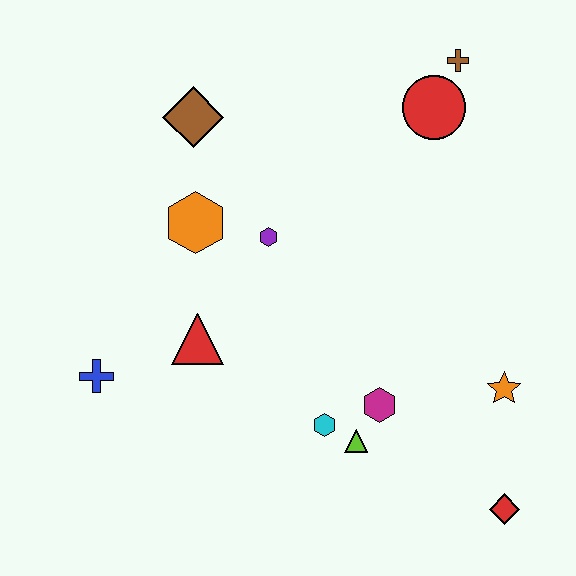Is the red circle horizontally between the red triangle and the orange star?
Yes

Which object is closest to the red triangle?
The blue cross is closest to the red triangle.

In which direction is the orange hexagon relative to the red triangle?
The orange hexagon is above the red triangle.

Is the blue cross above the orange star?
Yes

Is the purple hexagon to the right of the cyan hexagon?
No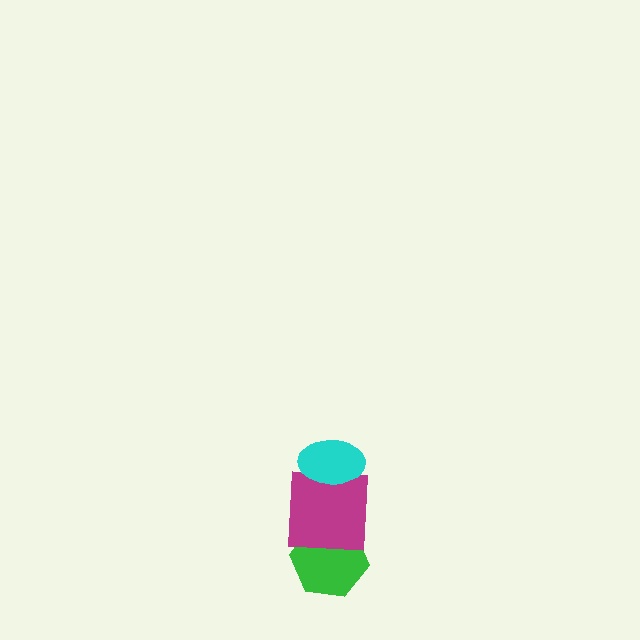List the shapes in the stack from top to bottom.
From top to bottom: the cyan ellipse, the magenta square, the green hexagon.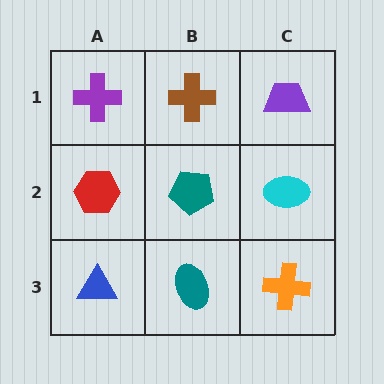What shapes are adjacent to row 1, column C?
A cyan ellipse (row 2, column C), a brown cross (row 1, column B).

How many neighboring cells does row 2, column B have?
4.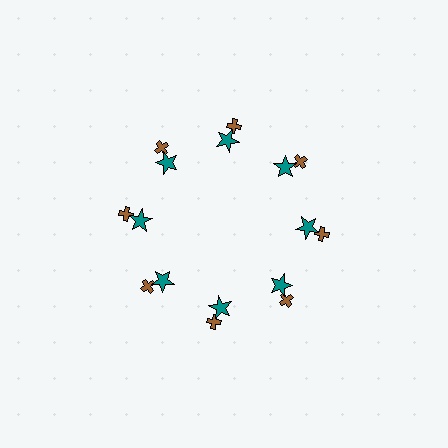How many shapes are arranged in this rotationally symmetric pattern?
There are 16 shapes, arranged in 8 groups of 2.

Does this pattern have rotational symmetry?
Yes, this pattern has 8-fold rotational symmetry. It looks the same after rotating 45 degrees around the center.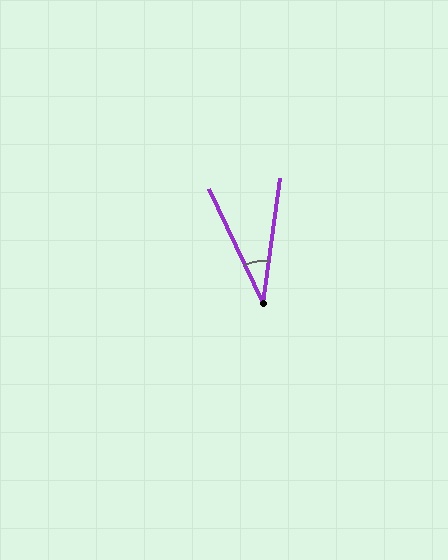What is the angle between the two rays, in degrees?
Approximately 33 degrees.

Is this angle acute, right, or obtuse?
It is acute.